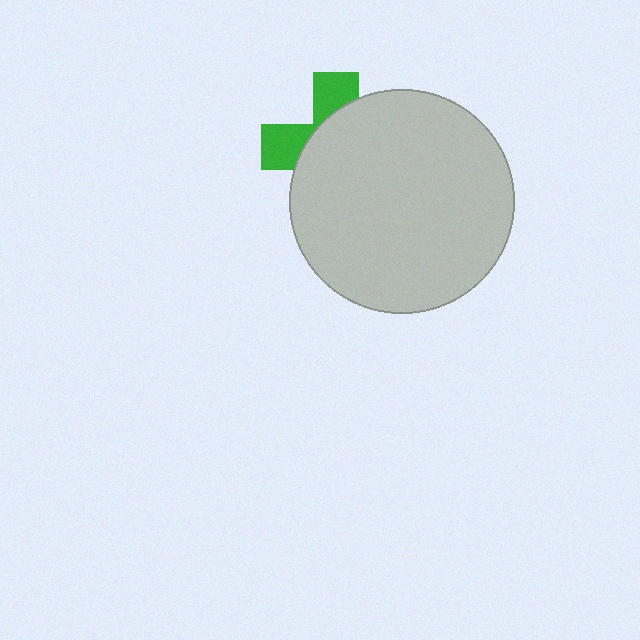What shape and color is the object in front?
The object in front is a light gray circle.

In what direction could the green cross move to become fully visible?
The green cross could move toward the upper-left. That would shift it out from behind the light gray circle entirely.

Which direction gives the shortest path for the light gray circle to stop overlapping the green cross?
Moving toward the lower-right gives the shortest separation.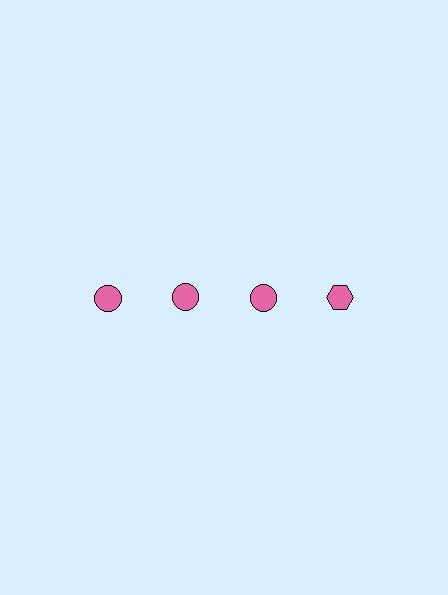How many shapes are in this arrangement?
There are 4 shapes arranged in a grid pattern.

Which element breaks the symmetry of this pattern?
The pink hexagon in the top row, second from right column breaks the symmetry. All other shapes are pink circles.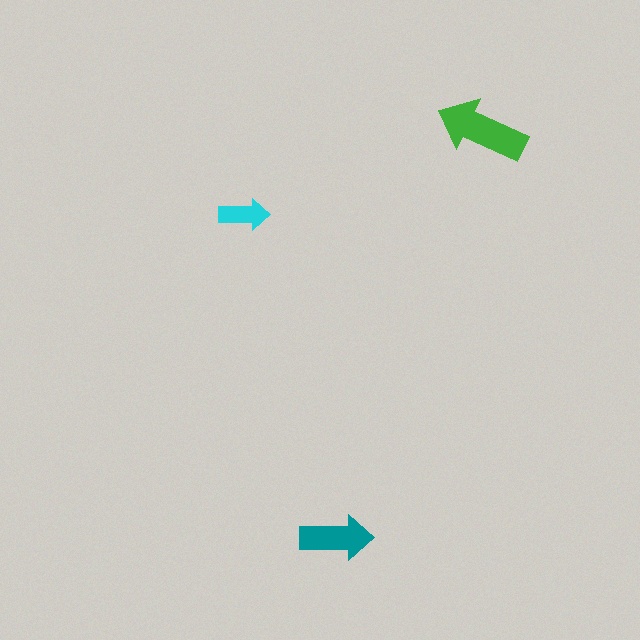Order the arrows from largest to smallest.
the green one, the teal one, the cyan one.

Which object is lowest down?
The teal arrow is bottommost.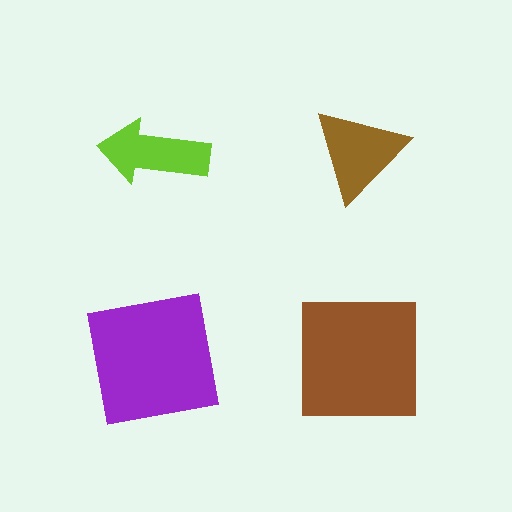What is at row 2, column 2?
A brown square.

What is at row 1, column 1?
A lime arrow.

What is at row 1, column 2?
A brown triangle.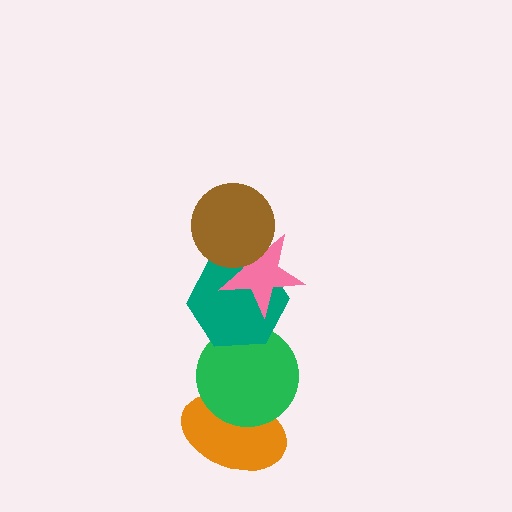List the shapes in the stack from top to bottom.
From top to bottom: the brown circle, the pink star, the teal hexagon, the green circle, the orange ellipse.